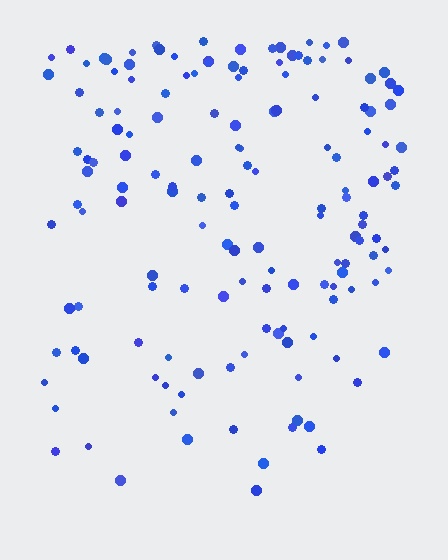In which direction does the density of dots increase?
From bottom to top, with the top side densest.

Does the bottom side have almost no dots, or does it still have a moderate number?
Still a moderate number, just noticeably fewer than the top.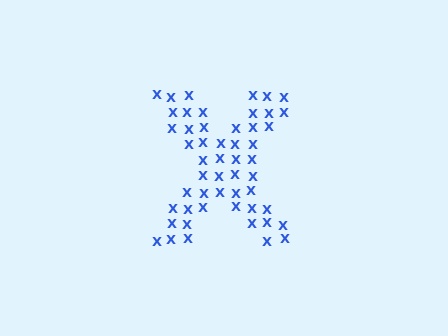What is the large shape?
The large shape is the letter X.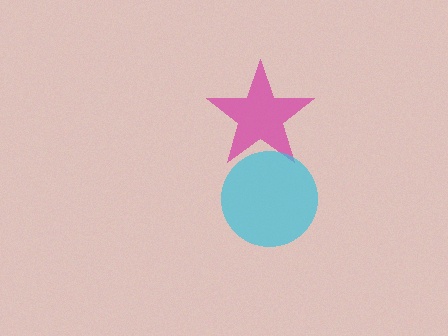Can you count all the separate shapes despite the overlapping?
Yes, there are 2 separate shapes.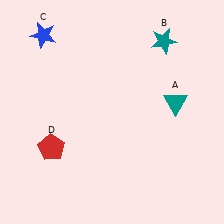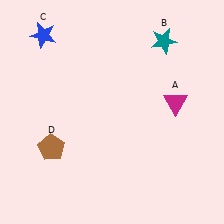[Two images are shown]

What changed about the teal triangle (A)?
In Image 1, A is teal. In Image 2, it changed to magenta.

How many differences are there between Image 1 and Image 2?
There are 2 differences between the two images.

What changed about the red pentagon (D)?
In Image 1, D is red. In Image 2, it changed to brown.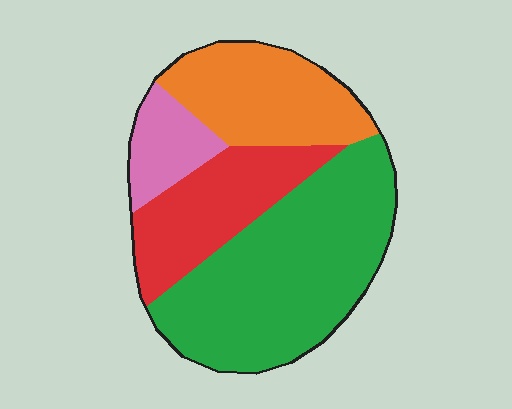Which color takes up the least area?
Pink, at roughly 10%.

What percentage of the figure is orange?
Orange takes up less than a quarter of the figure.